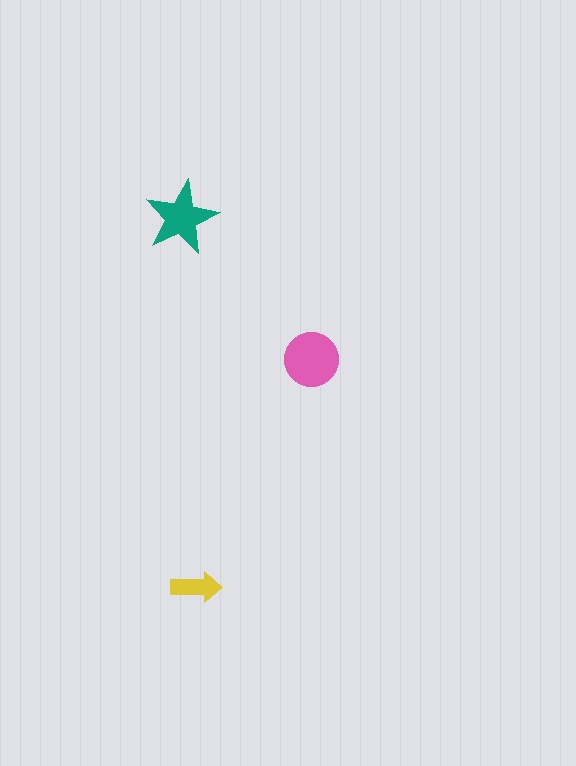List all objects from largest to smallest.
The pink circle, the teal star, the yellow arrow.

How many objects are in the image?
There are 3 objects in the image.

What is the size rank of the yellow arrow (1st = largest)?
3rd.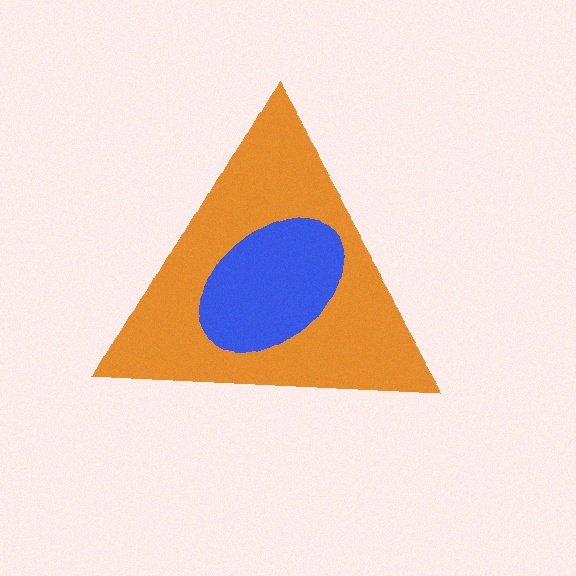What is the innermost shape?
The blue ellipse.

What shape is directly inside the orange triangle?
The blue ellipse.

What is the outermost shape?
The orange triangle.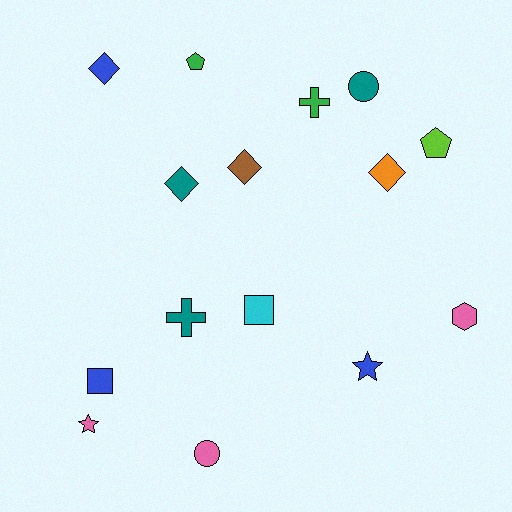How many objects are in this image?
There are 15 objects.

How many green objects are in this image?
There are 2 green objects.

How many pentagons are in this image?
There are 2 pentagons.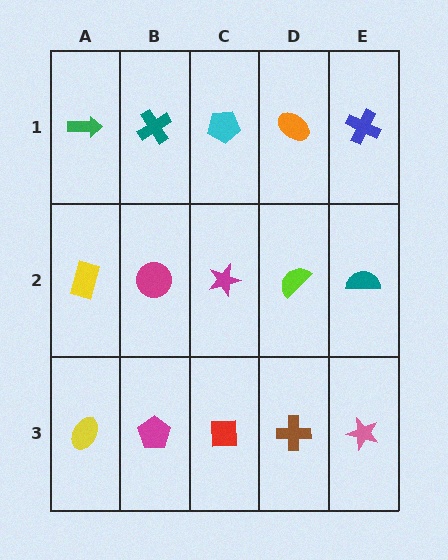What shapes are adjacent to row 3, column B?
A magenta circle (row 2, column B), a yellow ellipse (row 3, column A), a red square (row 3, column C).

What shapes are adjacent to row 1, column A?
A yellow rectangle (row 2, column A), a teal cross (row 1, column B).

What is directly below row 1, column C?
A magenta star.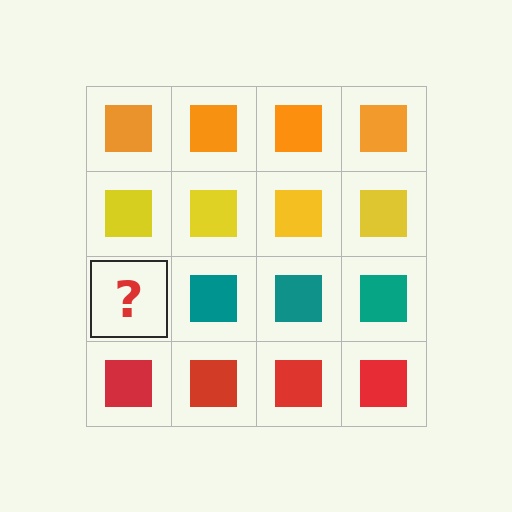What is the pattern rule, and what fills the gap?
The rule is that each row has a consistent color. The gap should be filled with a teal square.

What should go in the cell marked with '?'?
The missing cell should contain a teal square.